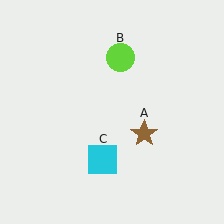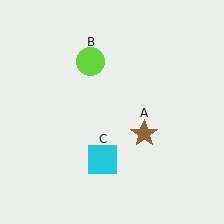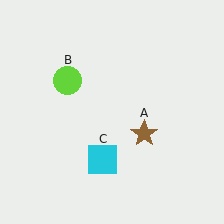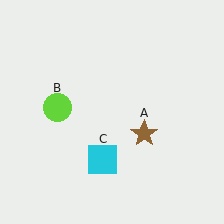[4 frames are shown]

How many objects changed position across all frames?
1 object changed position: lime circle (object B).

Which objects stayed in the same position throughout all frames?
Brown star (object A) and cyan square (object C) remained stationary.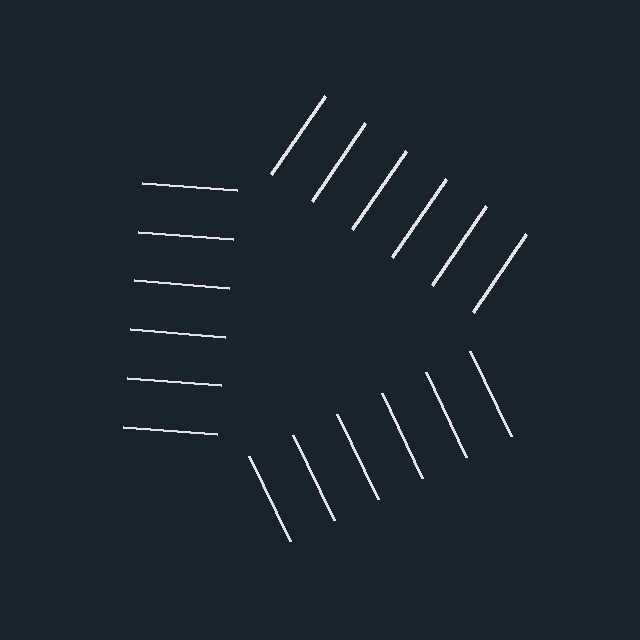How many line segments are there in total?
18 — 6 along each of the 3 edges.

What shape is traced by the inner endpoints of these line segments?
An illusory triangle — the line segments terminate on its edges but no continuous stroke is drawn.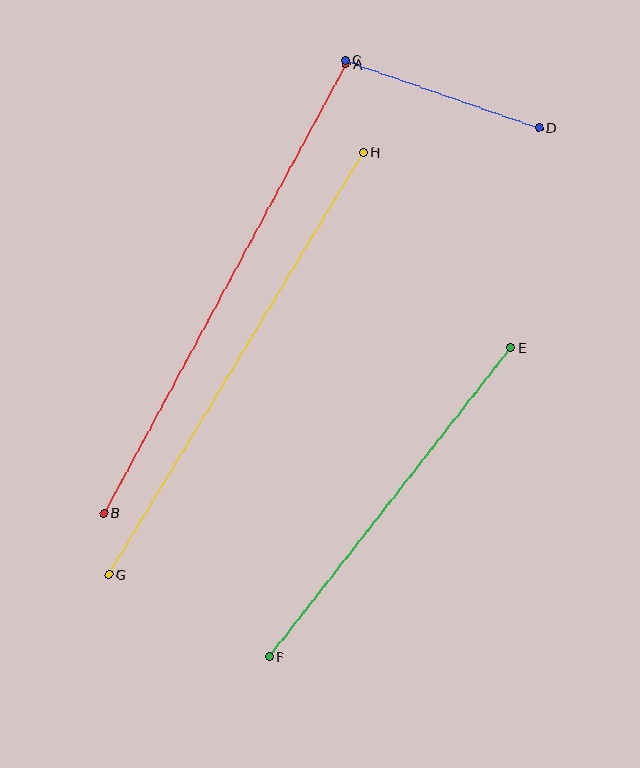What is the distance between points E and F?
The distance is approximately 393 pixels.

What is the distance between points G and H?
The distance is approximately 493 pixels.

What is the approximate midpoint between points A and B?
The midpoint is at approximately (225, 288) pixels.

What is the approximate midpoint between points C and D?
The midpoint is at approximately (442, 94) pixels.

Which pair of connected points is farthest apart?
Points A and B are farthest apart.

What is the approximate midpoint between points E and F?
The midpoint is at approximately (390, 502) pixels.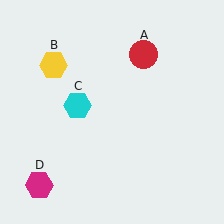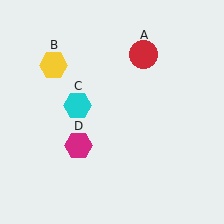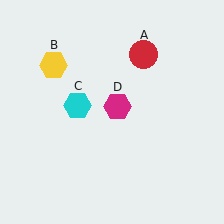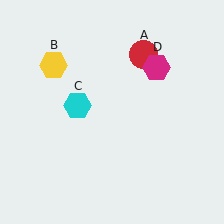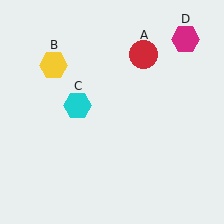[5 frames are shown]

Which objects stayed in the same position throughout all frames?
Red circle (object A) and yellow hexagon (object B) and cyan hexagon (object C) remained stationary.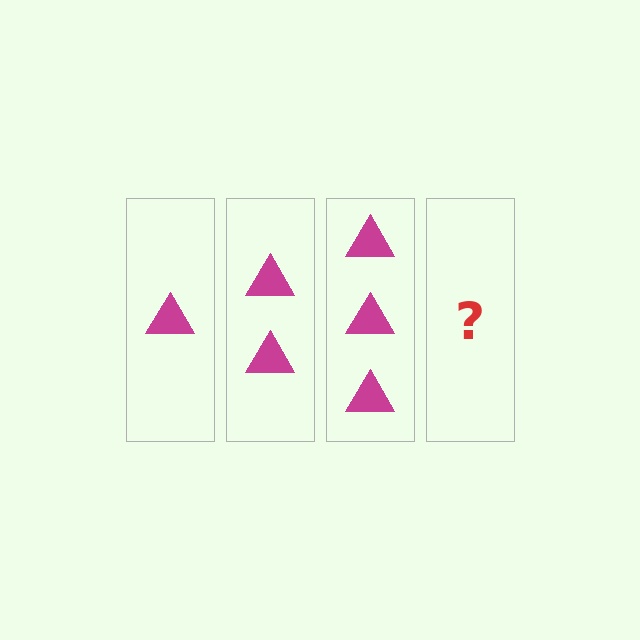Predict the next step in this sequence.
The next step is 4 triangles.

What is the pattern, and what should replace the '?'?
The pattern is that each step adds one more triangle. The '?' should be 4 triangles.